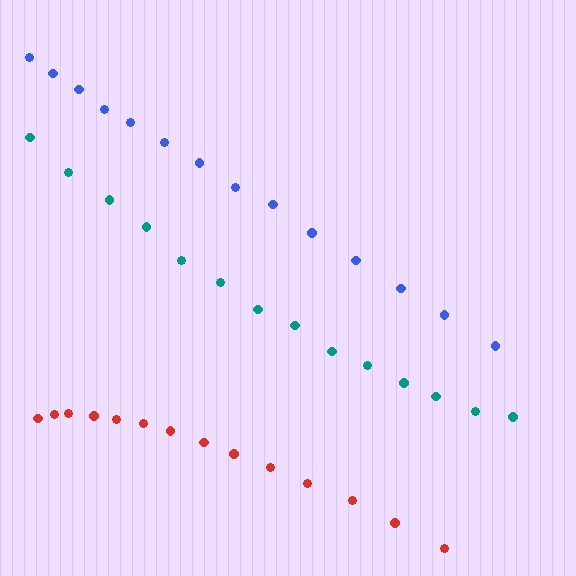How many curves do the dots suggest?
There are 3 distinct paths.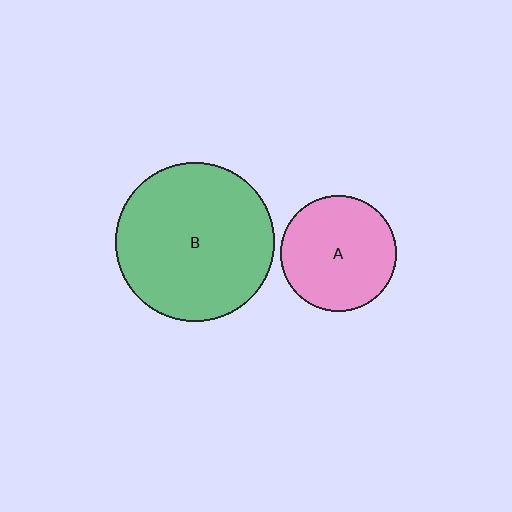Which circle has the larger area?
Circle B (green).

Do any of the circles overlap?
No, none of the circles overlap.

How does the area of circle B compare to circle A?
Approximately 1.9 times.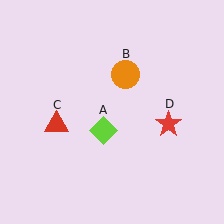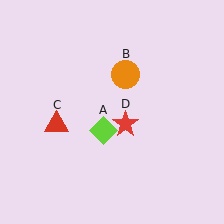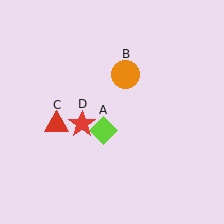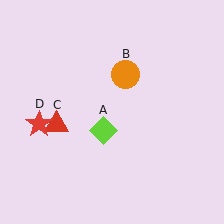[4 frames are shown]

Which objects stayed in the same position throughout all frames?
Lime diamond (object A) and orange circle (object B) and red triangle (object C) remained stationary.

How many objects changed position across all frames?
1 object changed position: red star (object D).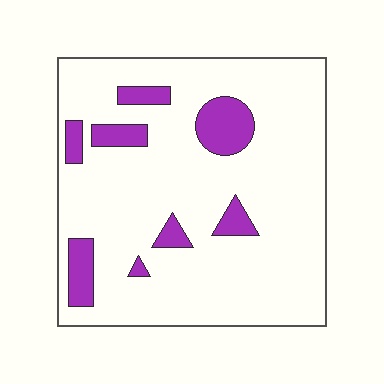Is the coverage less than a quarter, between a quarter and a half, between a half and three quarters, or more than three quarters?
Less than a quarter.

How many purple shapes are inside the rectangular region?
8.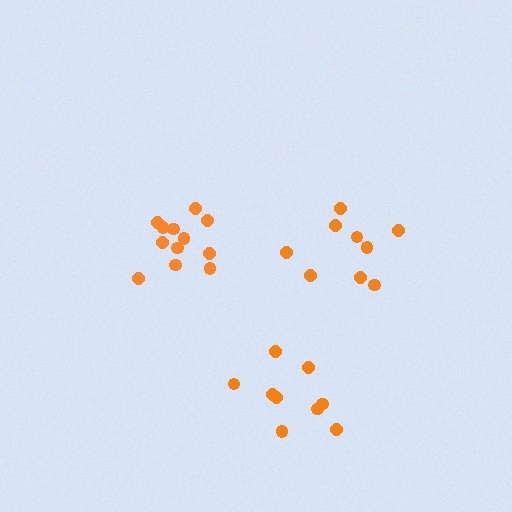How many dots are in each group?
Group 1: 9 dots, Group 2: 12 dots, Group 3: 9 dots (30 total).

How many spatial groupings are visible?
There are 3 spatial groupings.